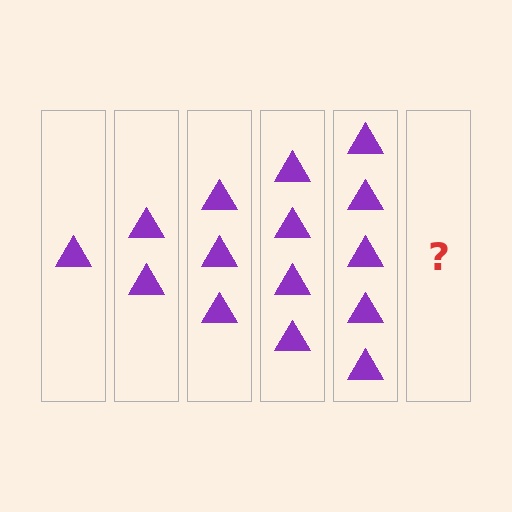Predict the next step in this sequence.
The next step is 6 triangles.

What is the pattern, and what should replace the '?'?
The pattern is that each step adds one more triangle. The '?' should be 6 triangles.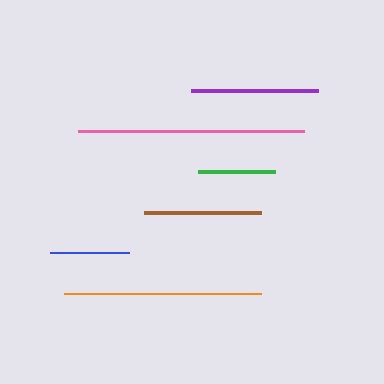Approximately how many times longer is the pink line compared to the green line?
The pink line is approximately 2.9 times the length of the green line.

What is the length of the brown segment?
The brown segment is approximately 118 pixels long.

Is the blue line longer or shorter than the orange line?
The orange line is longer than the blue line.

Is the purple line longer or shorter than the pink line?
The pink line is longer than the purple line.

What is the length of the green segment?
The green segment is approximately 77 pixels long.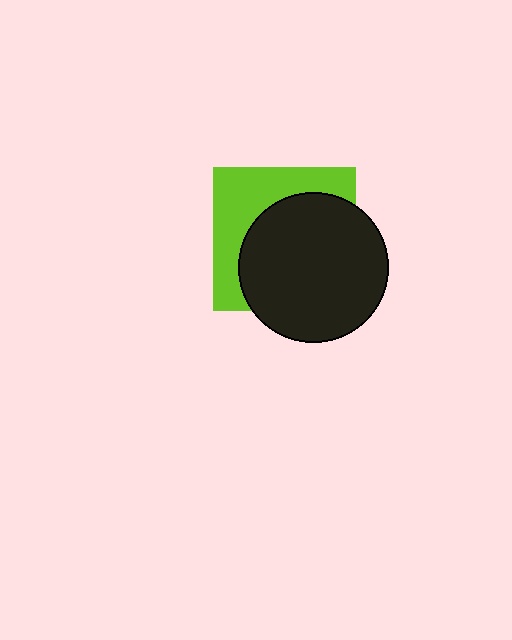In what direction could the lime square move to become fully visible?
The lime square could move toward the upper-left. That would shift it out from behind the black circle entirely.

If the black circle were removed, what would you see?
You would see the complete lime square.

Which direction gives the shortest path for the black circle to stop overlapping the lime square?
Moving toward the lower-right gives the shortest separation.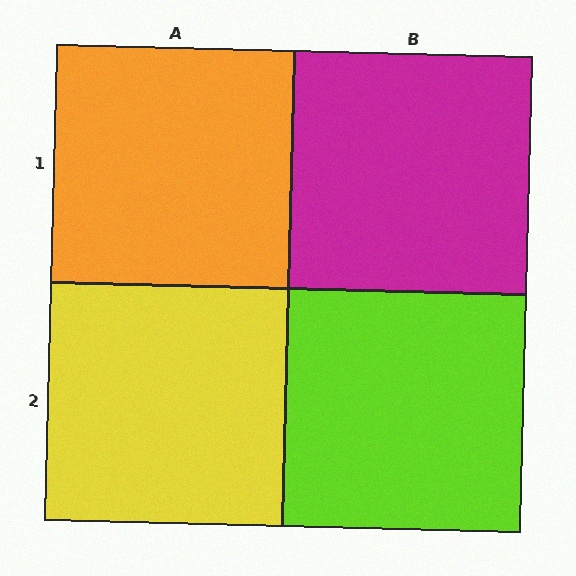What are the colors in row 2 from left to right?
Yellow, lime.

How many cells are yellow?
1 cell is yellow.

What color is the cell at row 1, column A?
Orange.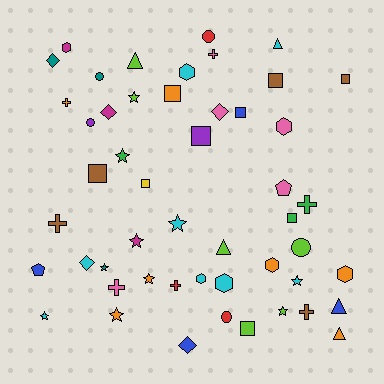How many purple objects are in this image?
There are 2 purple objects.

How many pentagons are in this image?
There are 2 pentagons.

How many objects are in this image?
There are 50 objects.